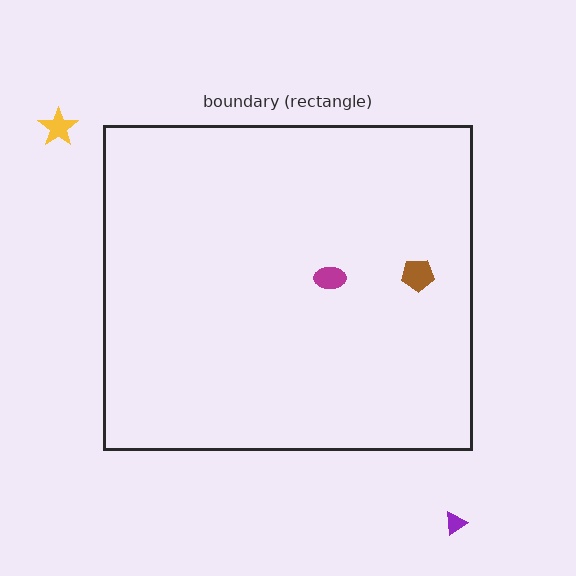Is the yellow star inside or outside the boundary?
Outside.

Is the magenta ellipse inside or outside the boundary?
Inside.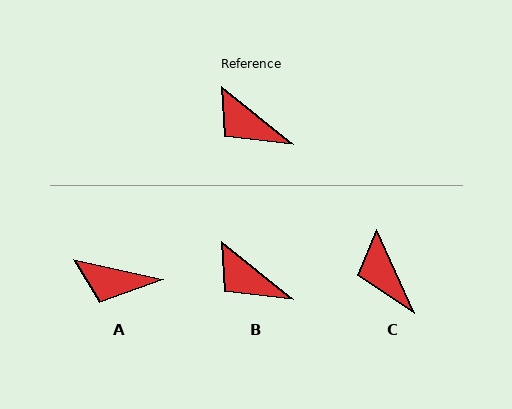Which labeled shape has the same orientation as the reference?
B.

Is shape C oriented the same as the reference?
No, it is off by about 26 degrees.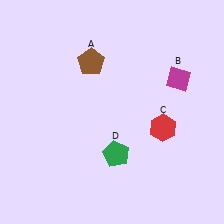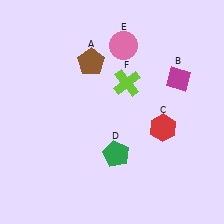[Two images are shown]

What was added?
A pink circle (E), a lime cross (F) were added in Image 2.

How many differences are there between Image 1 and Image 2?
There are 2 differences between the two images.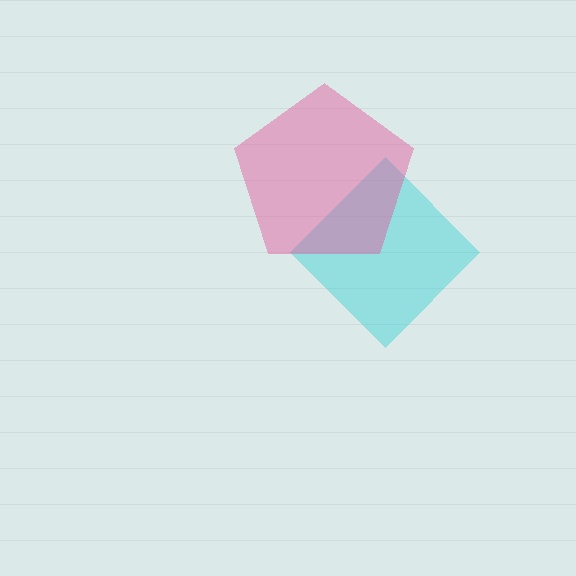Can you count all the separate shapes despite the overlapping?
Yes, there are 2 separate shapes.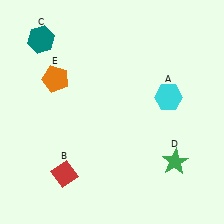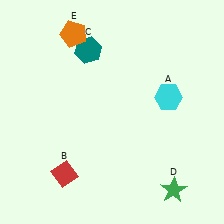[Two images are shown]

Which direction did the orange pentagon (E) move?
The orange pentagon (E) moved up.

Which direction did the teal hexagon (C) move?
The teal hexagon (C) moved right.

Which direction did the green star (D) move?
The green star (D) moved down.